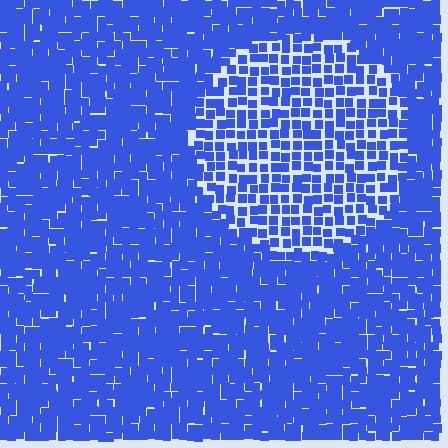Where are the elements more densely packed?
The elements are more densely packed outside the circle boundary.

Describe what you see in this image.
The image contains small blue elements arranged at two different densities. A circle-shaped region is visible where the elements are less densely packed than the surrounding area.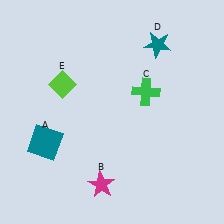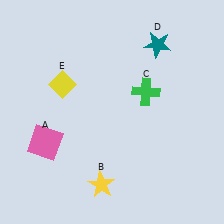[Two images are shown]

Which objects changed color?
A changed from teal to pink. B changed from magenta to yellow. E changed from lime to yellow.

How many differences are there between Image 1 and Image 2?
There are 3 differences between the two images.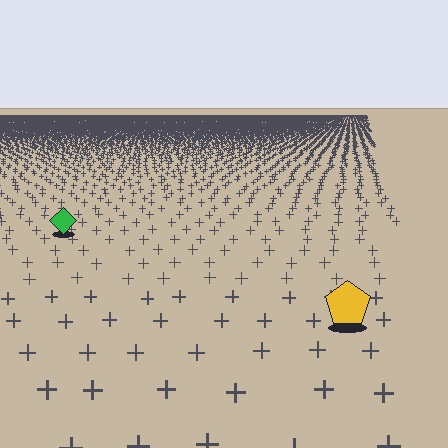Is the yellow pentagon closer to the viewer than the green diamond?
Yes. The yellow pentagon is closer — you can tell from the texture gradient: the ground texture is coarser near it.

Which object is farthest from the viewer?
The green diamond is farthest from the viewer. It appears smaller and the ground texture around it is denser.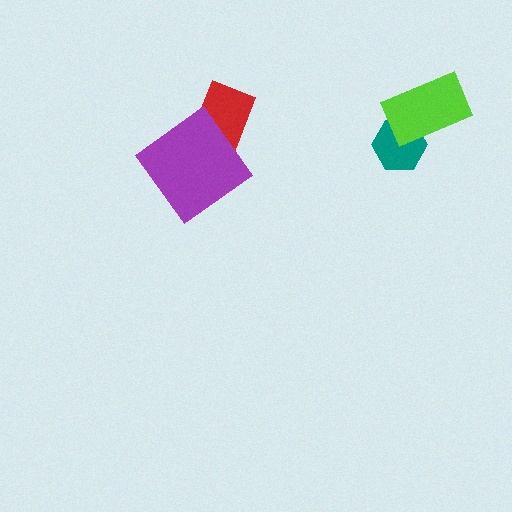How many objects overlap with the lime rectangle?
1 object overlaps with the lime rectangle.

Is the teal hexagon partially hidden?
Yes, it is partially covered by another shape.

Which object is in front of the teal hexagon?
The lime rectangle is in front of the teal hexagon.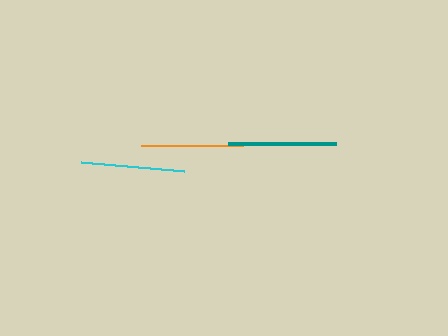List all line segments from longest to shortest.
From longest to shortest: teal, cyan, orange.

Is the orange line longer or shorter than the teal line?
The teal line is longer than the orange line.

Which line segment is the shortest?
The orange line is the shortest at approximately 103 pixels.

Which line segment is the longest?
The teal line is the longest at approximately 108 pixels.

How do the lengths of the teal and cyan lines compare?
The teal and cyan lines are approximately the same length.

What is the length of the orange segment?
The orange segment is approximately 103 pixels long.